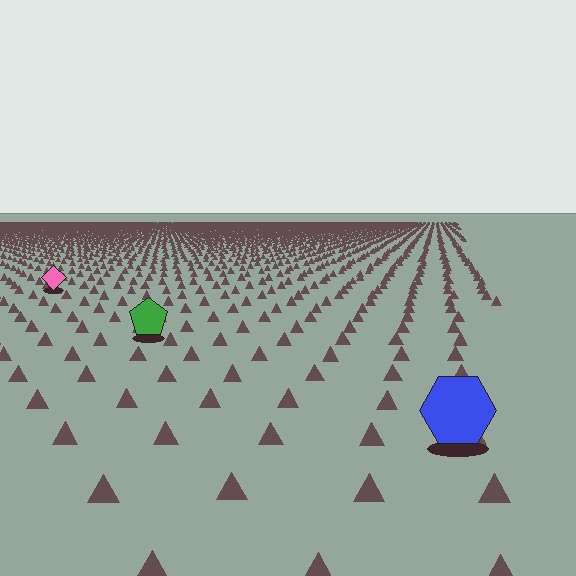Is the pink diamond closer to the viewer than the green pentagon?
No. The green pentagon is closer — you can tell from the texture gradient: the ground texture is coarser near it.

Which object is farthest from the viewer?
The pink diamond is farthest from the viewer. It appears smaller and the ground texture around it is denser.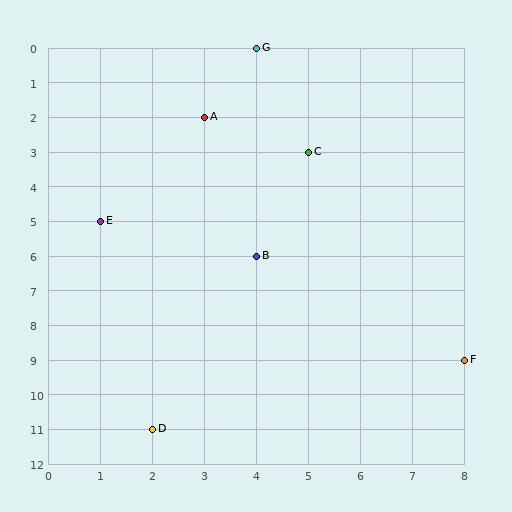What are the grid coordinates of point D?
Point D is at grid coordinates (2, 11).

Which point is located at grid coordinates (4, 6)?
Point B is at (4, 6).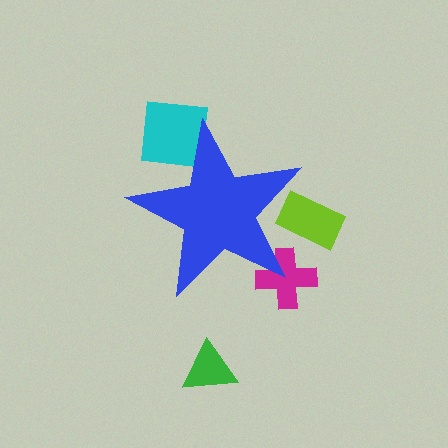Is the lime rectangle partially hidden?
Yes, the lime rectangle is partially hidden behind the blue star.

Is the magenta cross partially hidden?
Yes, the magenta cross is partially hidden behind the blue star.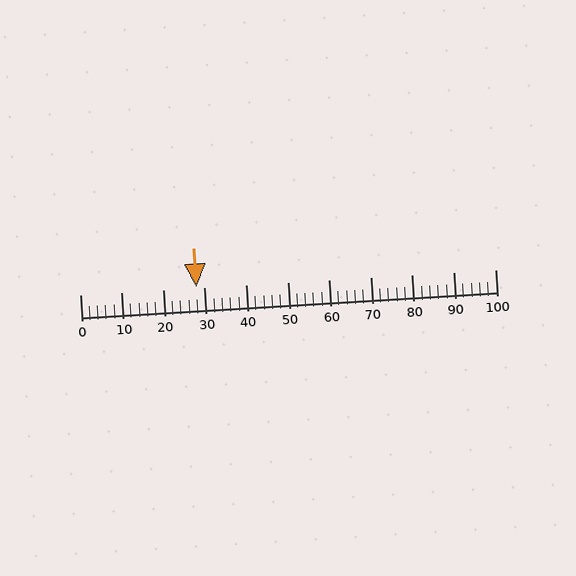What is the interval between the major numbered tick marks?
The major tick marks are spaced 10 units apart.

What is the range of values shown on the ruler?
The ruler shows values from 0 to 100.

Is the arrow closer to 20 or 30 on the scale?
The arrow is closer to 30.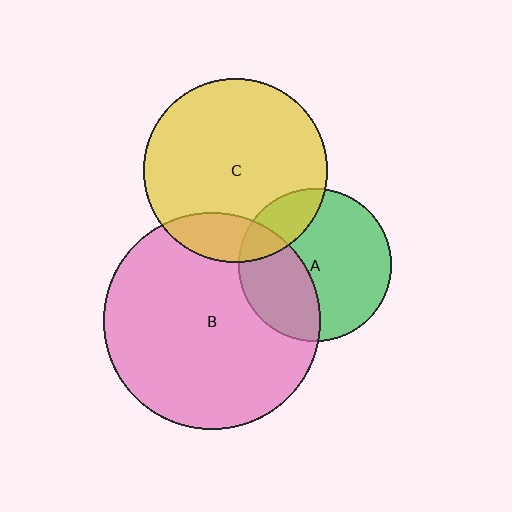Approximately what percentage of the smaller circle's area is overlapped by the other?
Approximately 20%.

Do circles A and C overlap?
Yes.